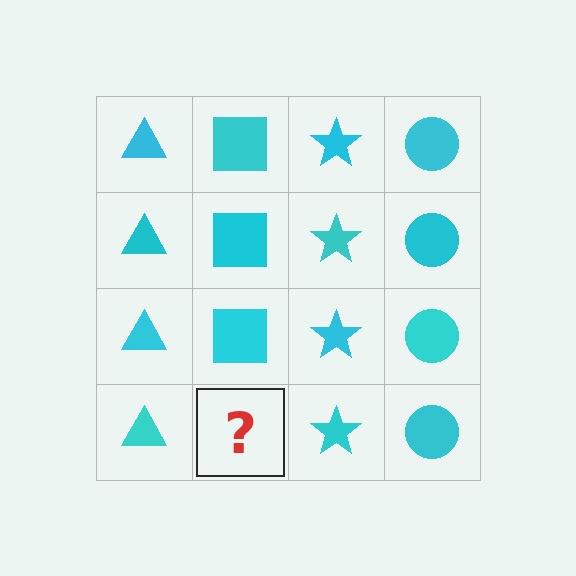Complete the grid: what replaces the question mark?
The question mark should be replaced with a cyan square.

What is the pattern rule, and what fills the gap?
The rule is that each column has a consistent shape. The gap should be filled with a cyan square.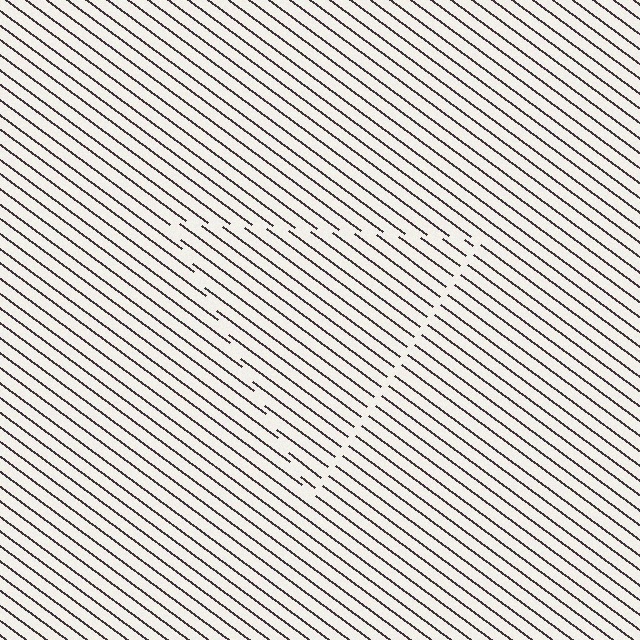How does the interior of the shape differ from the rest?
The interior of the shape contains the same grating, shifted by half a period — the contour is defined by the phase discontinuity where line-ends from the inner and outer gratings abut.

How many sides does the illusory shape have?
3 sides — the line-ends trace a triangle.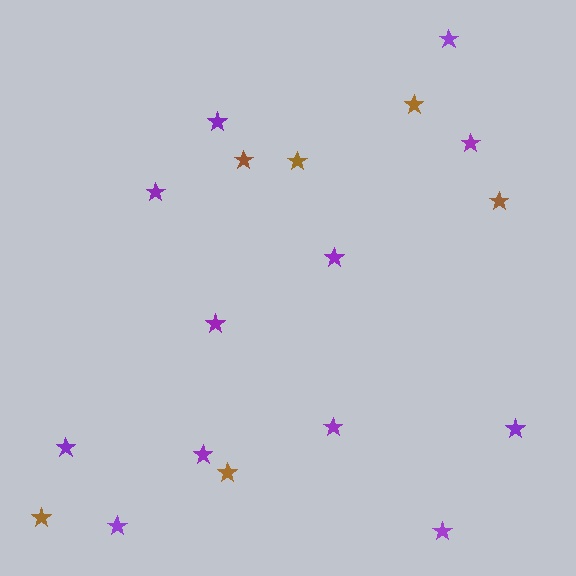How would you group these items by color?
There are 2 groups: one group of brown stars (6) and one group of purple stars (12).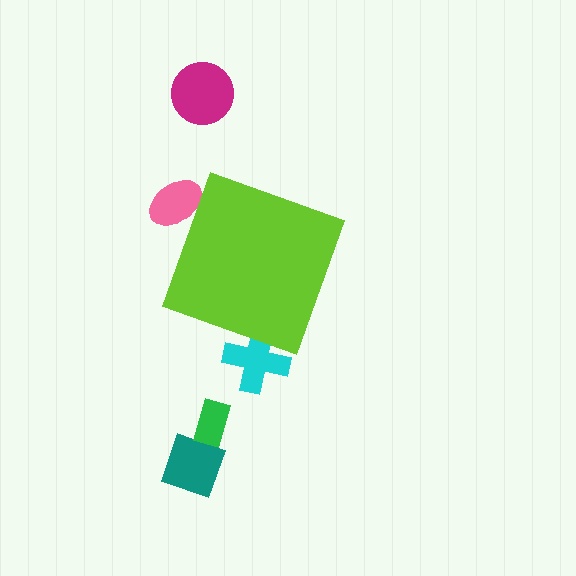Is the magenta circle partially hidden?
No, the magenta circle is fully visible.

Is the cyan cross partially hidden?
Yes, the cyan cross is partially hidden behind the lime diamond.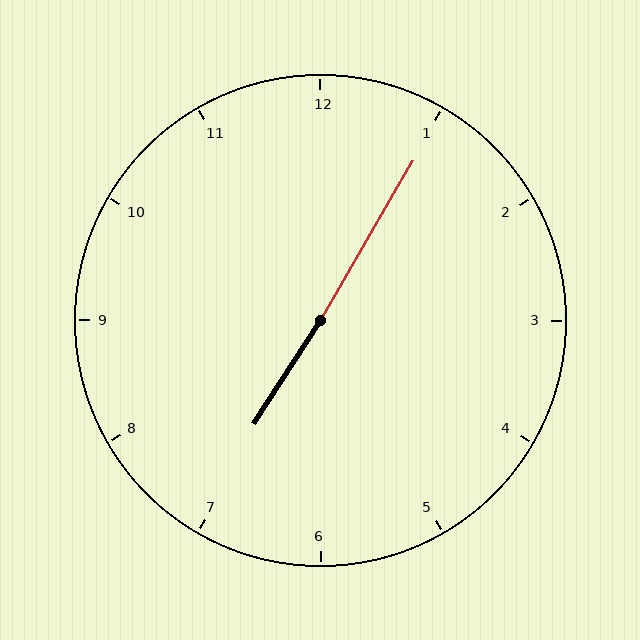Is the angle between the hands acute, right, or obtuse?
It is obtuse.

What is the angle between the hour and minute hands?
Approximately 178 degrees.